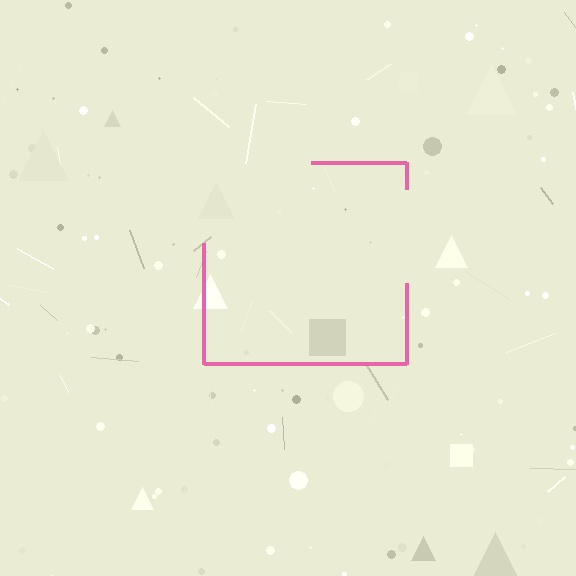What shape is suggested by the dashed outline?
The dashed outline suggests a square.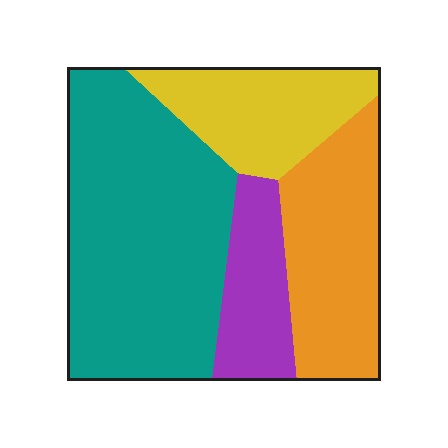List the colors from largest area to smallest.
From largest to smallest: teal, orange, yellow, purple.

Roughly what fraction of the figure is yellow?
Yellow covers roughly 20% of the figure.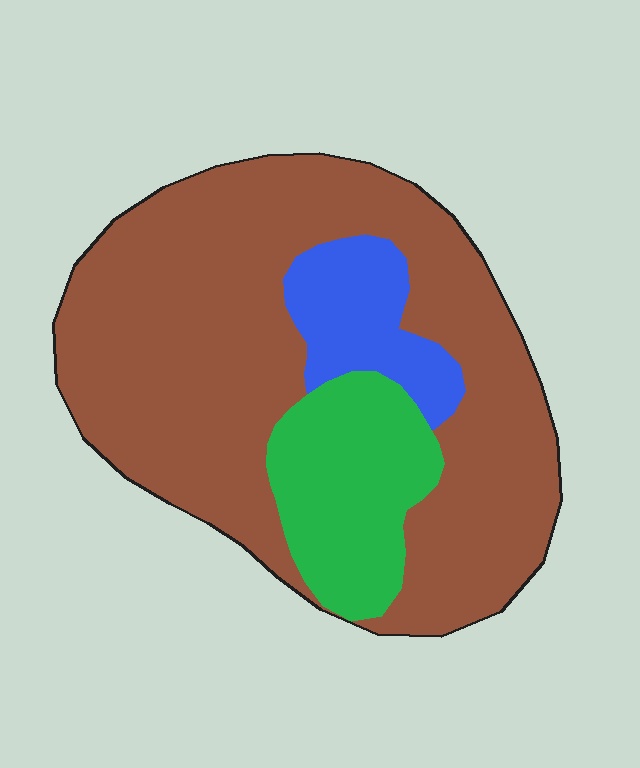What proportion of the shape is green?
Green takes up less than a quarter of the shape.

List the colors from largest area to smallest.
From largest to smallest: brown, green, blue.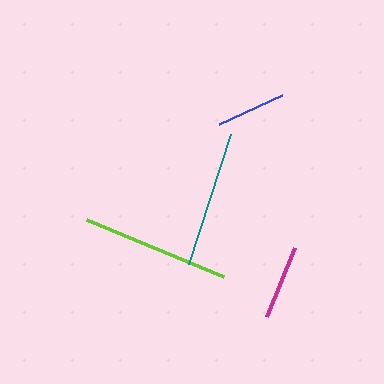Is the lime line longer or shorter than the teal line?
The lime line is longer than the teal line.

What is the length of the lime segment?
The lime segment is approximately 148 pixels long.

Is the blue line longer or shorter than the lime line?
The lime line is longer than the blue line.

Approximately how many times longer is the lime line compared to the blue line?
The lime line is approximately 2.1 times the length of the blue line.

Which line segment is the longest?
The lime line is the longest at approximately 148 pixels.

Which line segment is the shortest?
The blue line is the shortest at approximately 69 pixels.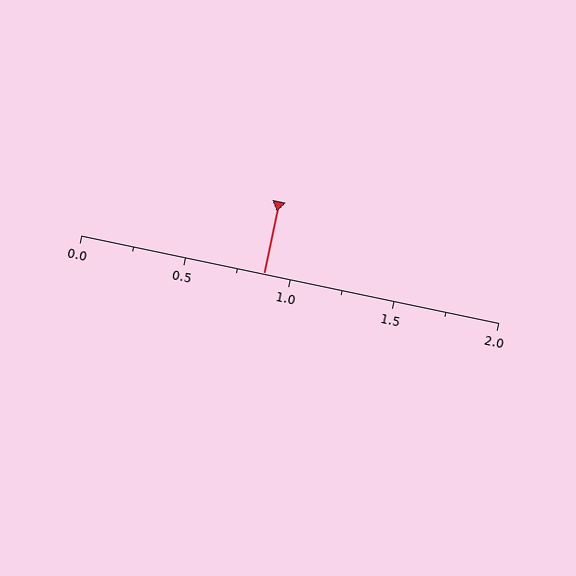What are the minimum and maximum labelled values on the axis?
The axis runs from 0.0 to 2.0.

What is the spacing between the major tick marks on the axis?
The major ticks are spaced 0.5 apart.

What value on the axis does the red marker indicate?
The marker indicates approximately 0.88.